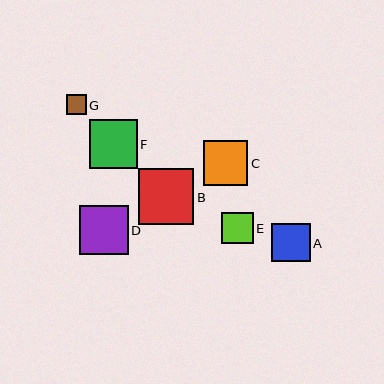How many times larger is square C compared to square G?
Square C is approximately 2.3 times the size of square G.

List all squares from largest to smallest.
From largest to smallest: B, D, F, C, A, E, G.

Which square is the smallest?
Square G is the smallest with a size of approximately 19 pixels.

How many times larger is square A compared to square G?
Square A is approximately 2.0 times the size of square G.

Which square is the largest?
Square B is the largest with a size of approximately 55 pixels.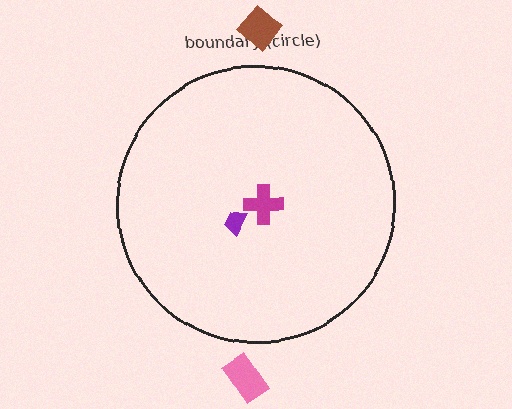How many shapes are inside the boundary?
2 inside, 2 outside.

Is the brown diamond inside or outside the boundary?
Outside.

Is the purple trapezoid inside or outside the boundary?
Inside.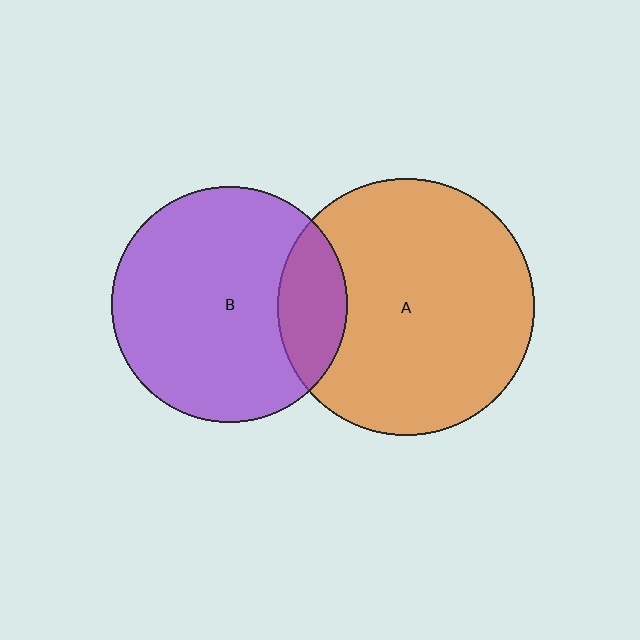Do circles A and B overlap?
Yes.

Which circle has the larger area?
Circle A (orange).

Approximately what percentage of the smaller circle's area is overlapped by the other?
Approximately 20%.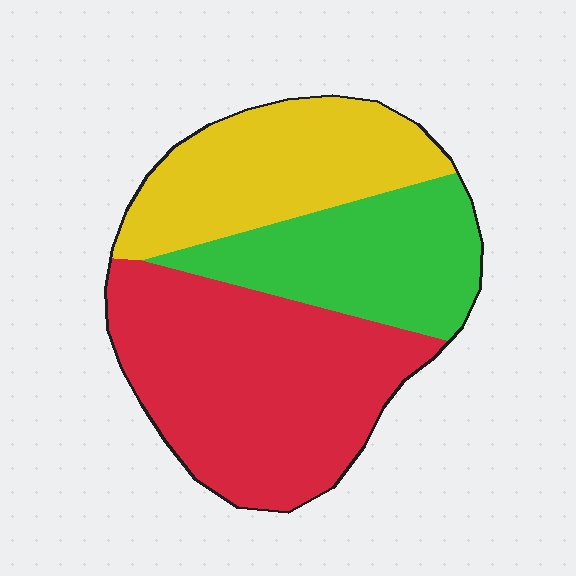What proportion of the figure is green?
Green covers about 25% of the figure.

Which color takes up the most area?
Red, at roughly 45%.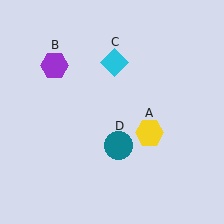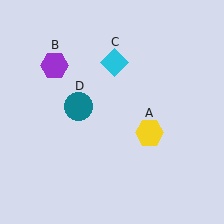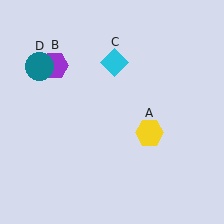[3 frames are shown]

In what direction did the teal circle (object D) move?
The teal circle (object D) moved up and to the left.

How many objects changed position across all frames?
1 object changed position: teal circle (object D).